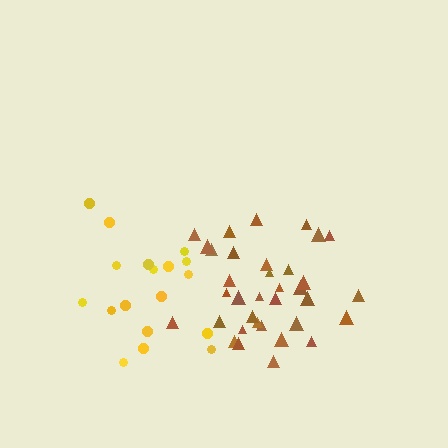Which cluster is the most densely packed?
Brown.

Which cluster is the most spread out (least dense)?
Yellow.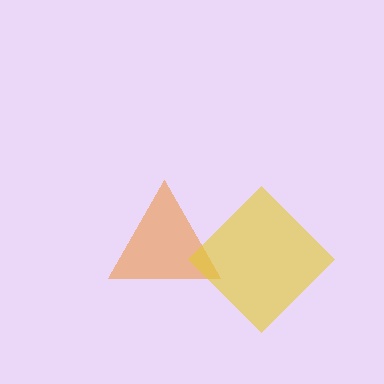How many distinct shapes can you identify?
There are 2 distinct shapes: an orange triangle, a yellow diamond.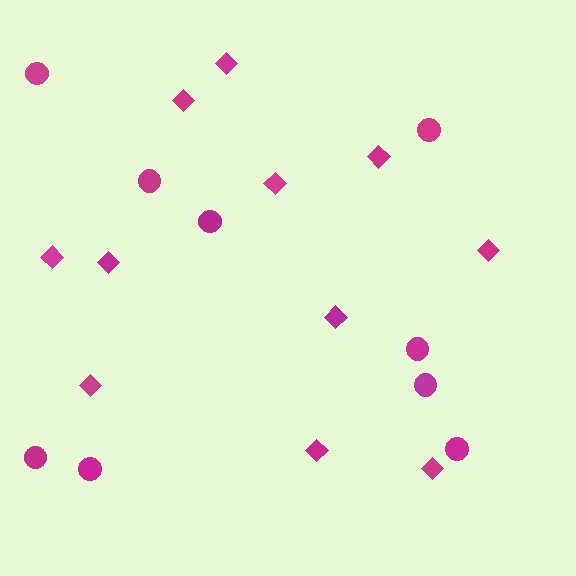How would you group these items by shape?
There are 2 groups: one group of diamonds (11) and one group of circles (9).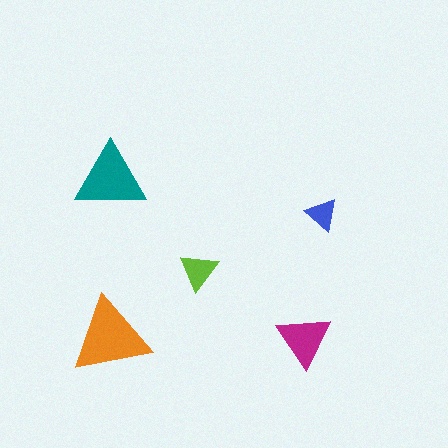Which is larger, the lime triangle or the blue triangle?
The lime one.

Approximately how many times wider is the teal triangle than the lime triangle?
About 2 times wider.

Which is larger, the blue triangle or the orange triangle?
The orange one.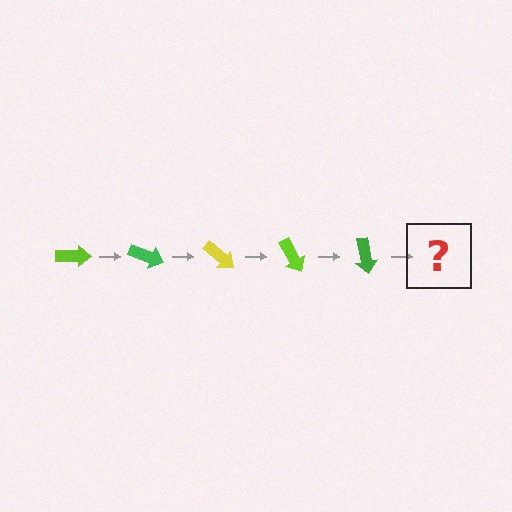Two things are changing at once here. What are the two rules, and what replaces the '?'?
The two rules are that it rotates 20 degrees each step and the color cycles through lime, green, and yellow. The '?' should be a yellow arrow, rotated 100 degrees from the start.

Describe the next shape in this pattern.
It should be a yellow arrow, rotated 100 degrees from the start.